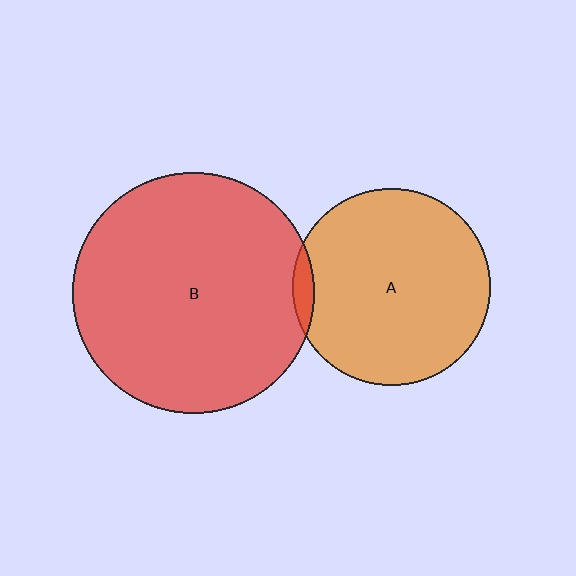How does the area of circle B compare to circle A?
Approximately 1.5 times.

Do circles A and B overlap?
Yes.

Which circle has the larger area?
Circle B (red).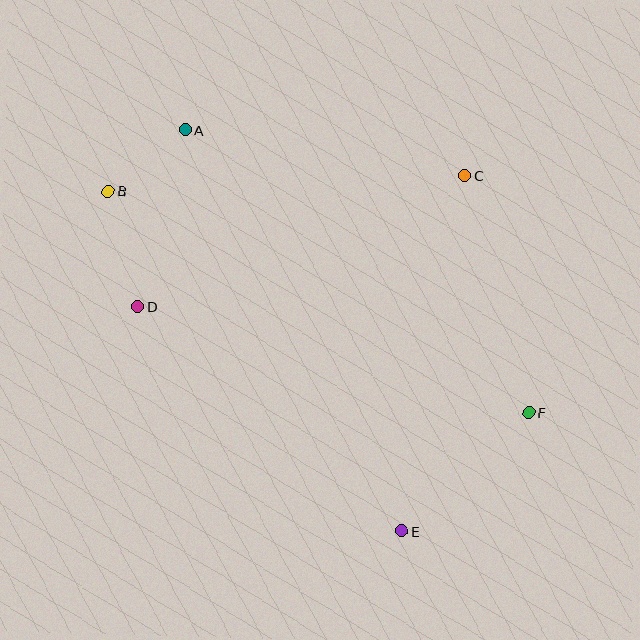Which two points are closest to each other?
Points A and B are closest to each other.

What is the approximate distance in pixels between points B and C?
The distance between B and C is approximately 357 pixels.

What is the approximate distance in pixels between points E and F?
The distance between E and F is approximately 173 pixels.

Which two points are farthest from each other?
Points B and F are farthest from each other.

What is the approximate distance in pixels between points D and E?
The distance between D and E is approximately 346 pixels.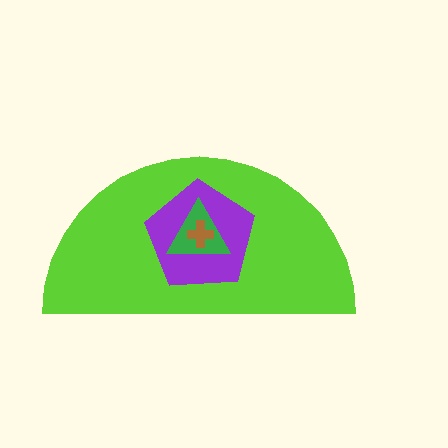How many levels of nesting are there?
4.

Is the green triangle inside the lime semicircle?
Yes.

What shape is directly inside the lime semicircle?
The purple pentagon.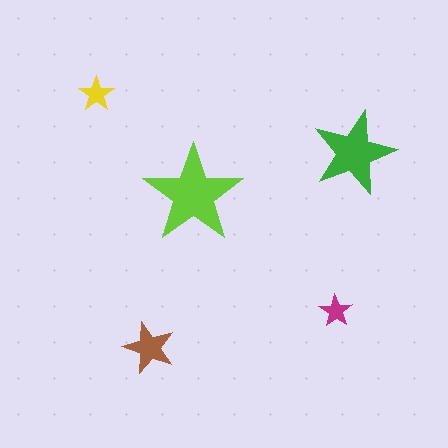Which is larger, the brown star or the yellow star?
The brown one.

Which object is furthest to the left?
The yellow star is leftmost.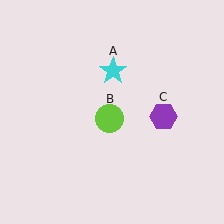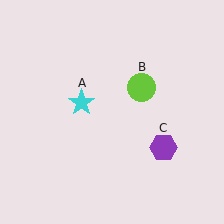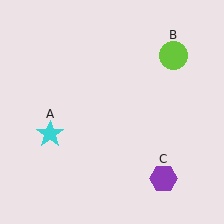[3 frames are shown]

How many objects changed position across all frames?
3 objects changed position: cyan star (object A), lime circle (object B), purple hexagon (object C).